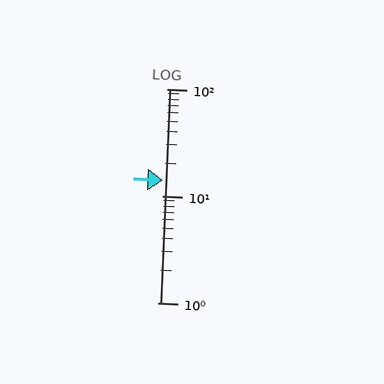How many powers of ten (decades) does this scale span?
The scale spans 2 decades, from 1 to 100.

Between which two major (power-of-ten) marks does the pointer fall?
The pointer is between 10 and 100.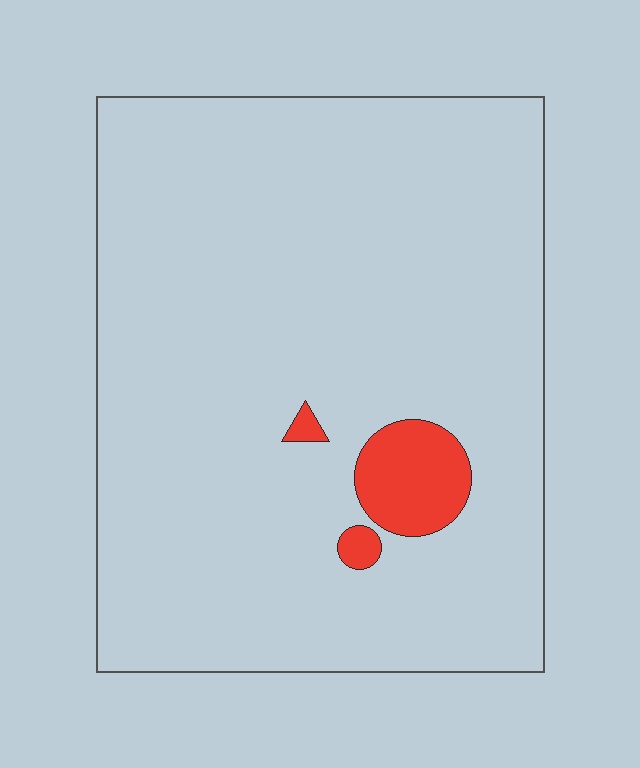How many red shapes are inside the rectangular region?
3.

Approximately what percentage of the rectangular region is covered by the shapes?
Approximately 5%.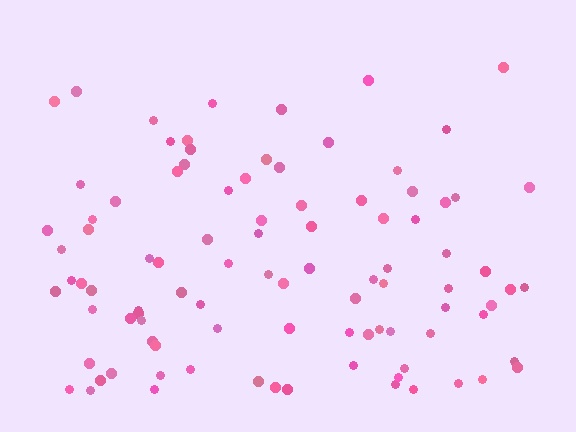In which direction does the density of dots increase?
From top to bottom, with the bottom side densest.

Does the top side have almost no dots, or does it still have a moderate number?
Still a moderate number, just noticeably fewer than the bottom.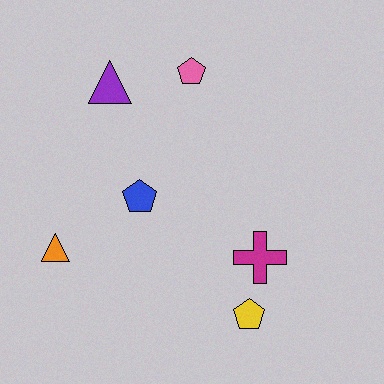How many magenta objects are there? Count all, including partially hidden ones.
There is 1 magenta object.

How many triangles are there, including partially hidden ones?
There are 2 triangles.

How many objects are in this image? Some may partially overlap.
There are 6 objects.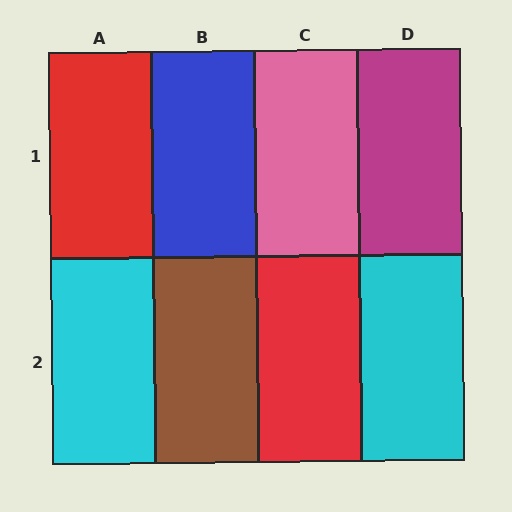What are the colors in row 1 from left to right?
Red, blue, pink, magenta.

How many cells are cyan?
2 cells are cyan.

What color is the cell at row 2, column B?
Brown.